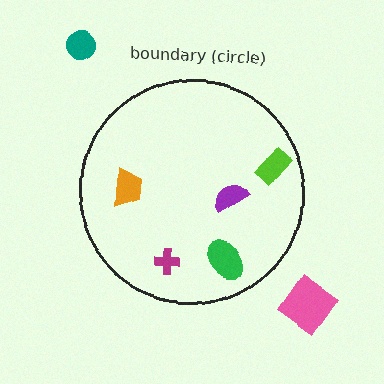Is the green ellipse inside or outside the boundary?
Inside.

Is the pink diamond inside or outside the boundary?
Outside.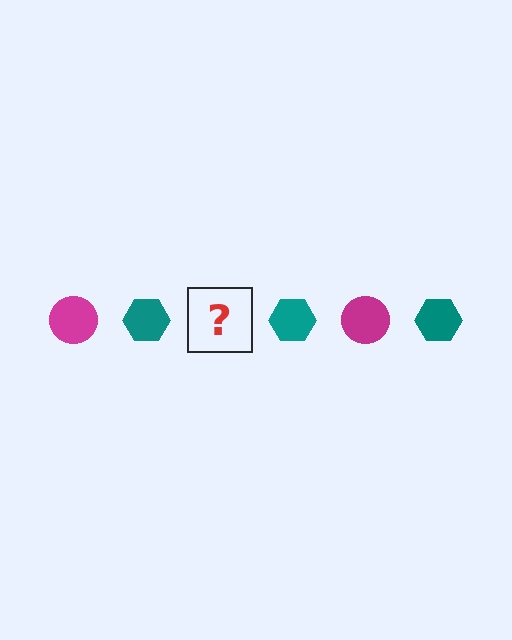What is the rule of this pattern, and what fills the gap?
The rule is that the pattern alternates between magenta circle and teal hexagon. The gap should be filled with a magenta circle.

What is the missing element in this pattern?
The missing element is a magenta circle.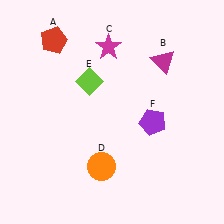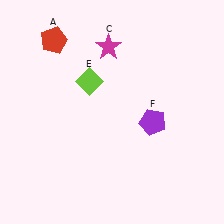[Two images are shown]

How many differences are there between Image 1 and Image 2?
There are 2 differences between the two images.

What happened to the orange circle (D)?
The orange circle (D) was removed in Image 2. It was in the bottom-left area of Image 1.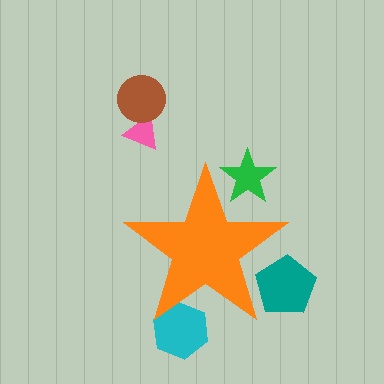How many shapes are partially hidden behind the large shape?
3 shapes are partially hidden.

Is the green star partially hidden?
Yes, the green star is partially hidden behind the orange star.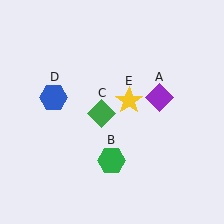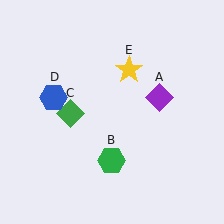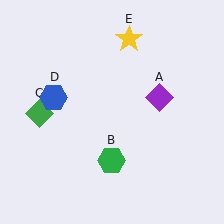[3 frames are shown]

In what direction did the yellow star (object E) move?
The yellow star (object E) moved up.